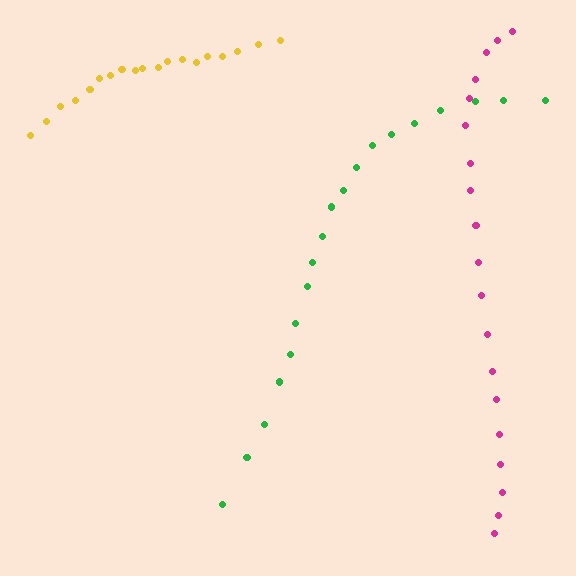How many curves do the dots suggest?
There are 3 distinct paths.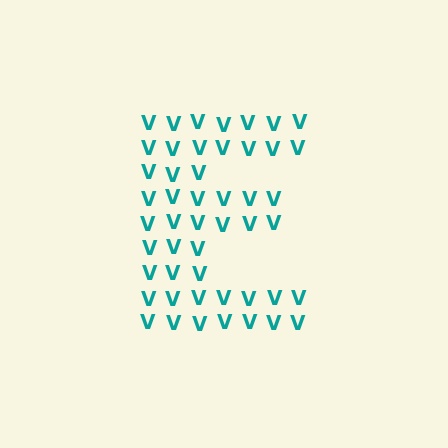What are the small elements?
The small elements are letter V's.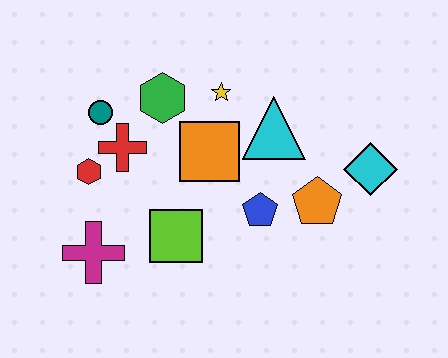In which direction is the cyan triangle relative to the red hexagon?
The cyan triangle is to the right of the red hexagon.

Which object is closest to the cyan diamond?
The orange pentagon is closest to the cyan diamond.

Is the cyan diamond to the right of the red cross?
Yes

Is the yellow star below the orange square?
No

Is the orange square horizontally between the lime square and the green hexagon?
No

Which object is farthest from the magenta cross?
The cyan diamond is farthest from the magenta cross.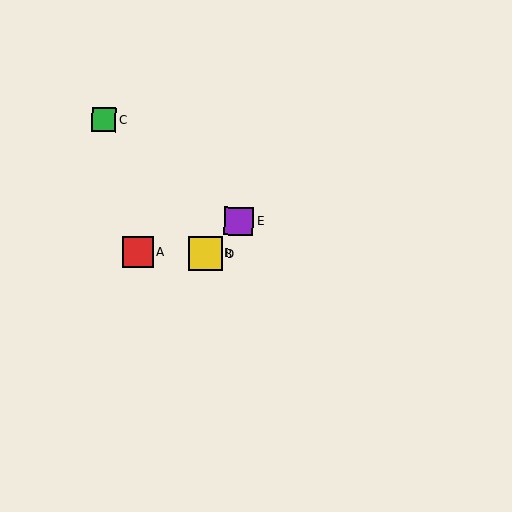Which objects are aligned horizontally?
Objects A, B, D are aligned horizontally.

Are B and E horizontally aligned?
No, B is at y≈253 and E is at y≈221.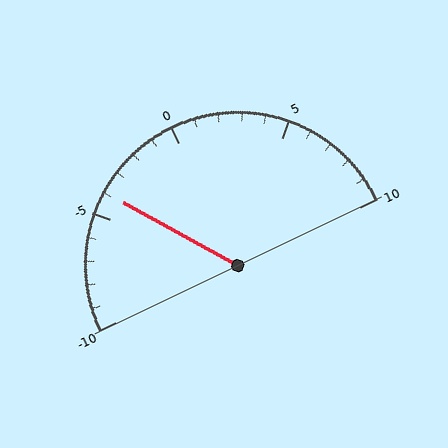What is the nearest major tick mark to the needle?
The nearest major tick mark is -5.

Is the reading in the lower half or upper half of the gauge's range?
The reading is in the lower half of the range (-10 to 10).